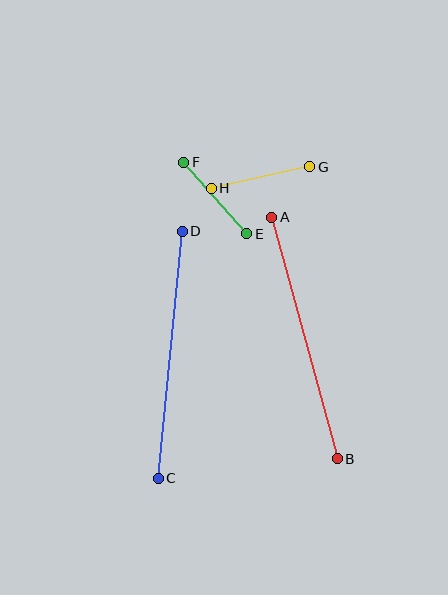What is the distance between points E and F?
The distance is approximately 95 pixels.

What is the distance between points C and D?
The distance is approximately 248 pixels.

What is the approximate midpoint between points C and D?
The midpoint is at approximately (170, 355) pixels.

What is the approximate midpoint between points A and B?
The midpoint is at approximately (305, 338) pixels.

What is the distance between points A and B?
The distance is approximately 251 pixels.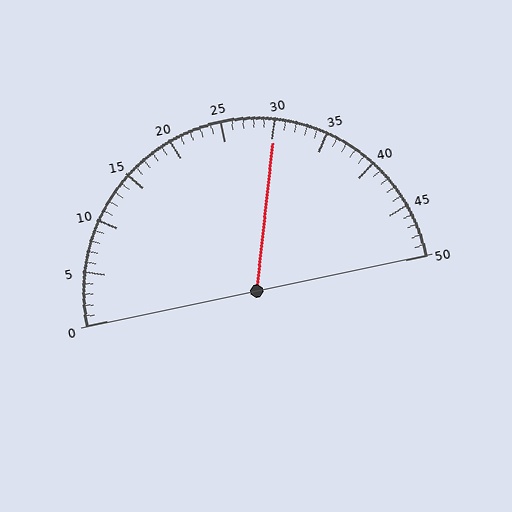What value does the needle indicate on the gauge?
The needle indicates approximately 30.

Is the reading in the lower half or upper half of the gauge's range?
The reading is in the upper half of the range (0 to 50).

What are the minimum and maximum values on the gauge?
The gauge ranges from 0 to 50.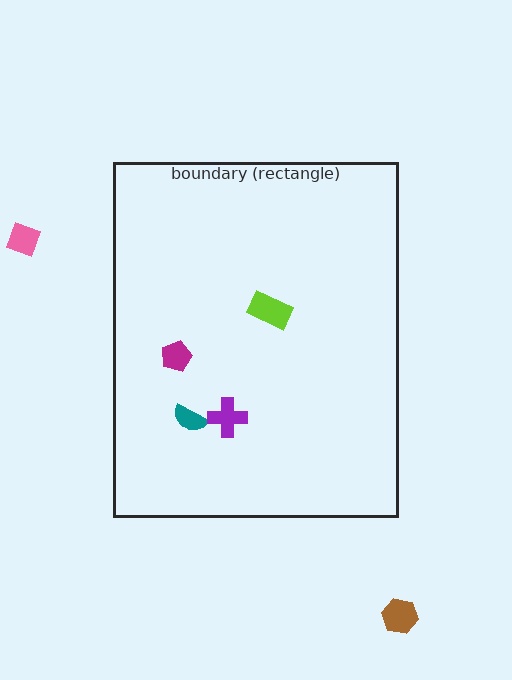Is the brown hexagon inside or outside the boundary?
Outside.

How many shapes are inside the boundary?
4 inside, 2 outside.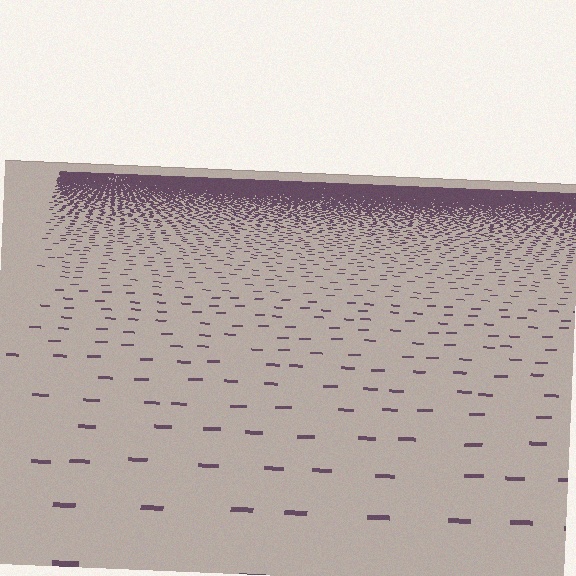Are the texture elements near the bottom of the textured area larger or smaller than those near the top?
Larger. Near the bottom, elements are closer to the viewer and appear at a bigger on-screen size.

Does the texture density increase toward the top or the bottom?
Density increases toward the top.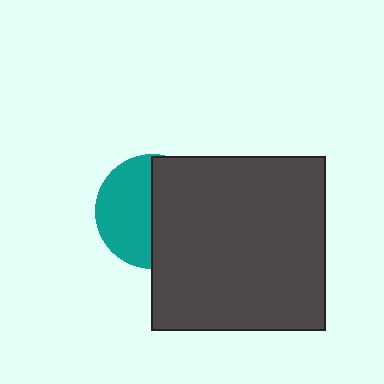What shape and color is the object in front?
The object in front is a dark gray square.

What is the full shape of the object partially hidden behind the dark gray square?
The partially hidden object is a teal circle.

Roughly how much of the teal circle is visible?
About half of it is visible (roughly 49%).